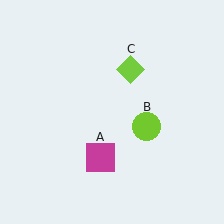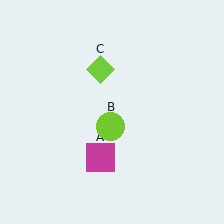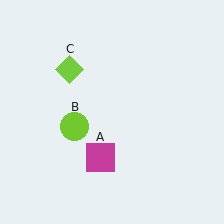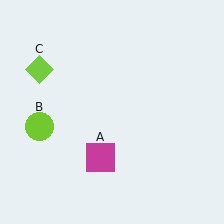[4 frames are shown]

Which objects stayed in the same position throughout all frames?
Magenta square (object A) remained stationary.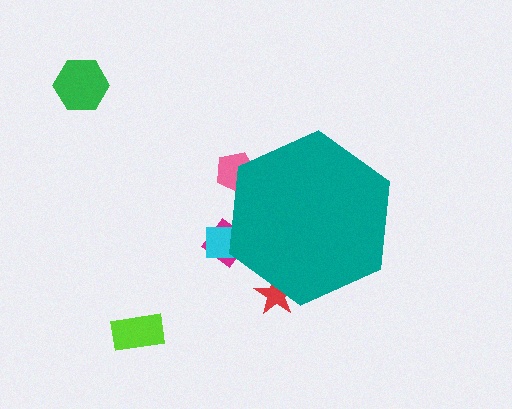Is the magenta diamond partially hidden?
Yes, the magenta diamond is partially hidden behind the teal hexagon.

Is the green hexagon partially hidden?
No, the green hexagon is fully visible.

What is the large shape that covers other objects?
A teal hexagon.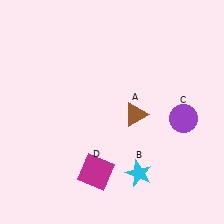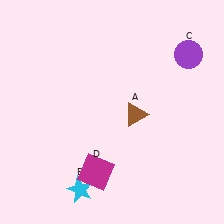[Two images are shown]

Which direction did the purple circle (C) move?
The purple circle (C) moved up.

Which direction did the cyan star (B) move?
The cyan star (B) moved left.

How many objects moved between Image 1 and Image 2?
2 objects moved between the two images.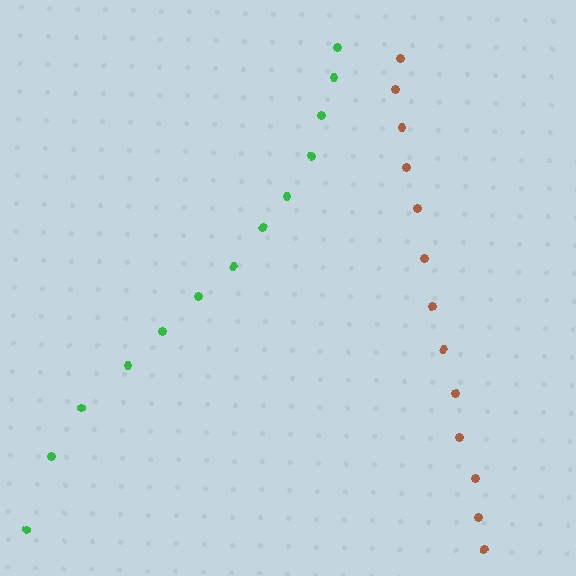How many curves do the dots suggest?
There are 2 distinct paths.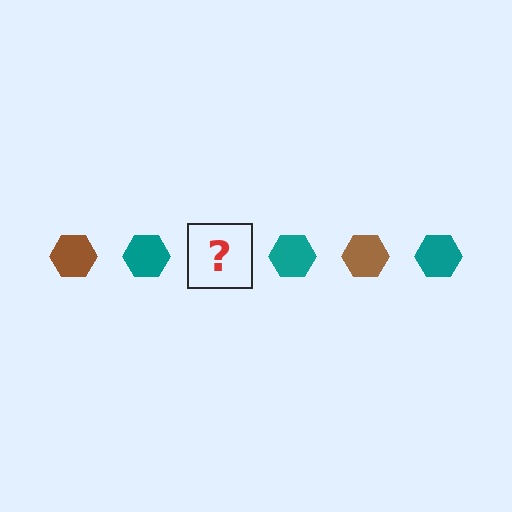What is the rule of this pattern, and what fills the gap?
The rule is that the pattern cycles through brown, teal hexagons. The gap should be filled with a brown hexagon.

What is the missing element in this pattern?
The missing element is a brown hexagon.